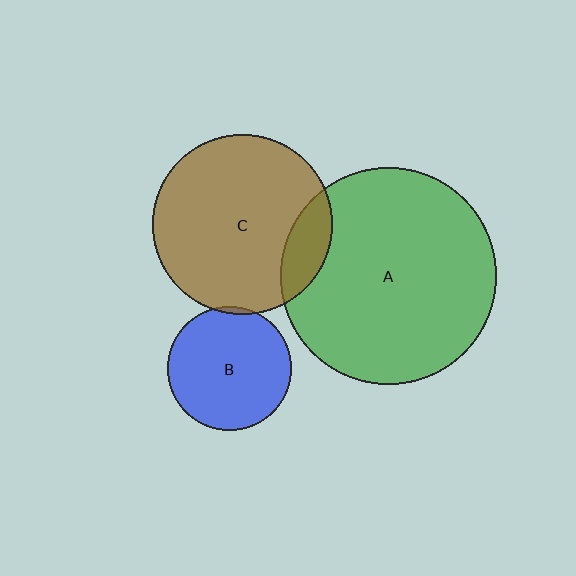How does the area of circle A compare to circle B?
Approximately 3.1 times.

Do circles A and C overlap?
Yes.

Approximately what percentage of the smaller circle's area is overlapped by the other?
Approximately 15%.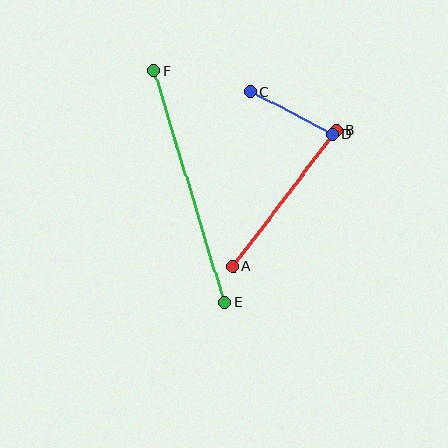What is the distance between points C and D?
The distance is approximately 93 pixels.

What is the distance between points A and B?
The distance is approximately 171 pixels.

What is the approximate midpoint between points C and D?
The midpoint is at approximately (291, 113) pixels.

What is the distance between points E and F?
The distance is approximately 242 pixels.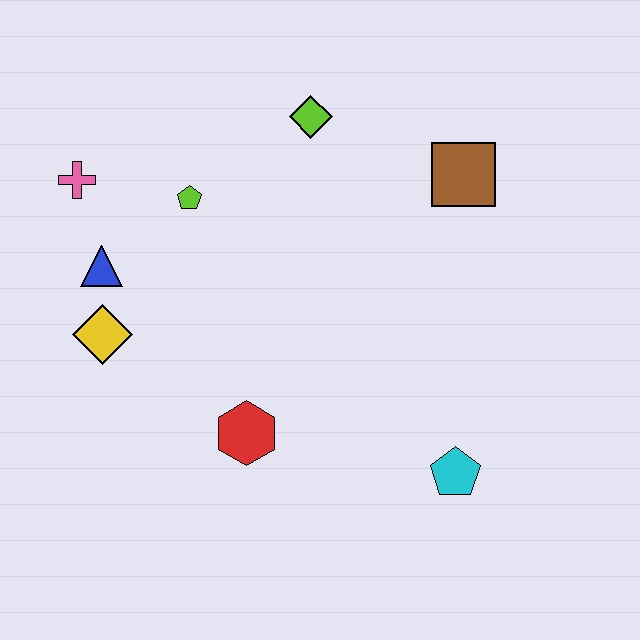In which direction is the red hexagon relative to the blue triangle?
The red hexagon is below the blue triangle.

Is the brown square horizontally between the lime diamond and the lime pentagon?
No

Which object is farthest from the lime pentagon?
The cyan pentagon is farthest from the lime pentagon.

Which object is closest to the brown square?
The lime diamond is closest to the brown square.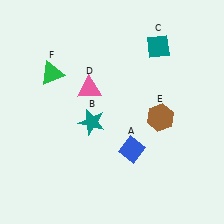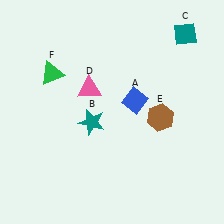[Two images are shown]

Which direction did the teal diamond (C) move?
The teal diamond (C) moved right.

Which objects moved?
The objects that moved are: the blue diamond (A), the teal diamond (C).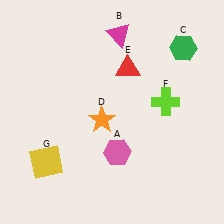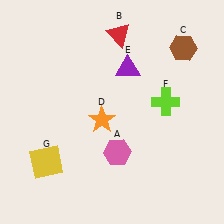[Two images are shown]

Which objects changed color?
B changed from magenta to red. C changed from green to brown. E changed from red to purple.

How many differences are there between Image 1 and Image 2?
There are 3 differences between the two images.